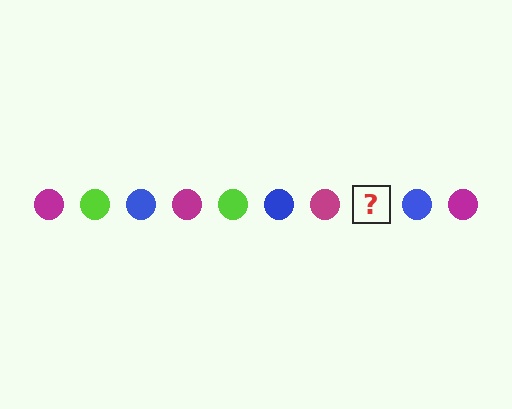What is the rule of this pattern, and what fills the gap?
The rule is that the pattern cycles through magenta, lime, blue circles. The gap should be filled with a lime circle.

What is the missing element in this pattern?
The missing element is a lime circle.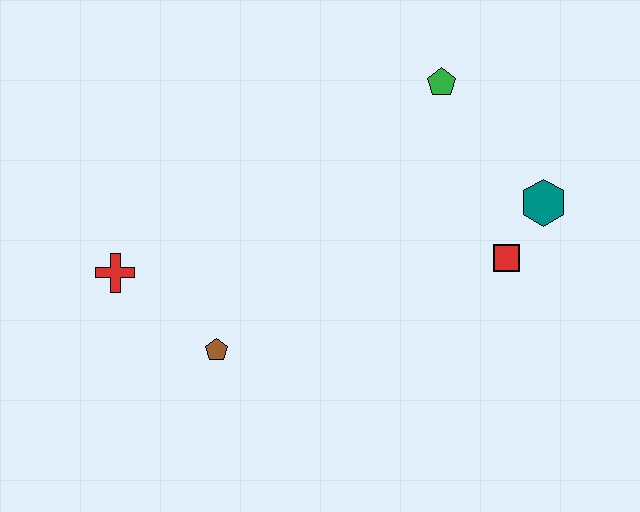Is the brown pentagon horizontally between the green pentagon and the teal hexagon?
No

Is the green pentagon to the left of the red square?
Yes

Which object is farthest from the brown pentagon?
The teal hexagon is farthest from the brown pentagon.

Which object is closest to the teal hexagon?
The red square is closest to the teal hexagon.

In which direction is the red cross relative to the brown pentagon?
The red cross is to the left of the brown pentagon.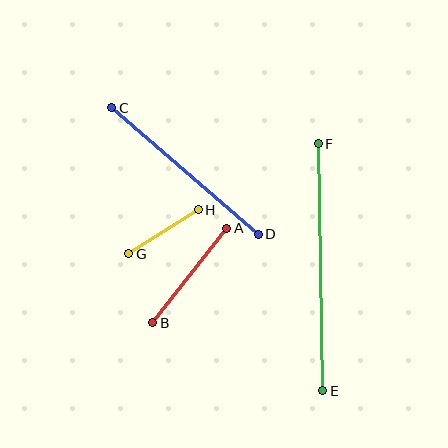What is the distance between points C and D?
The distance is approximately 193 pixels.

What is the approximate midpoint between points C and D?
The midpoint is at approximately (185, 171) pixels.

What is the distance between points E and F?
The distance is approximately 247 pixels.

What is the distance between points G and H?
The distance is approximately 82 pixels.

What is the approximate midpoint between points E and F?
The midpoint is at approximately (321, 267) pixels.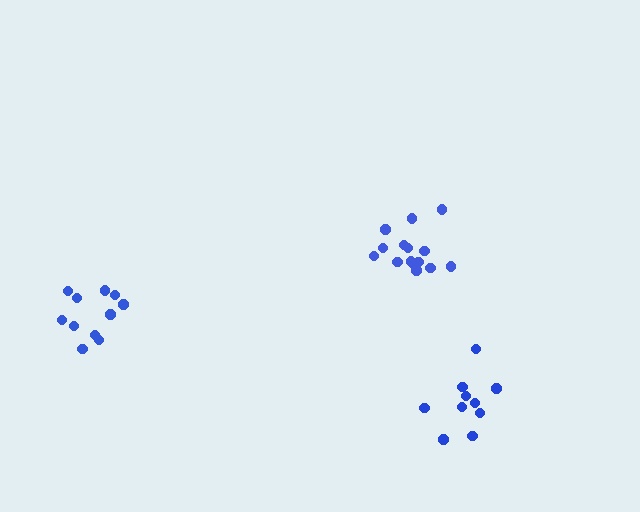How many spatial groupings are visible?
There are 3 spatial groupings.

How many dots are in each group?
Group 1: 10 dots, Group 2: 15 dots, Group 3: 11 dots (36 total).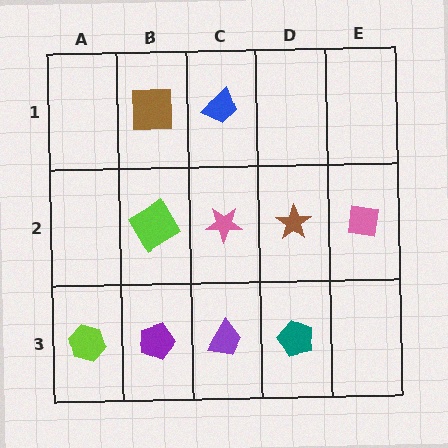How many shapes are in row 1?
2 shapes.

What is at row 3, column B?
A purple pentagon.